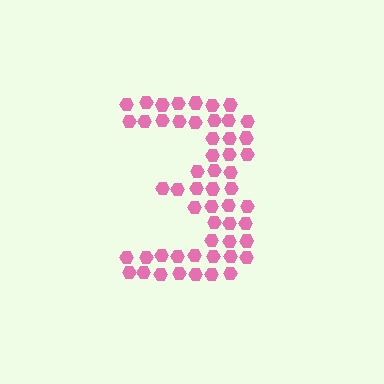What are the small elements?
The small elements are hexagons.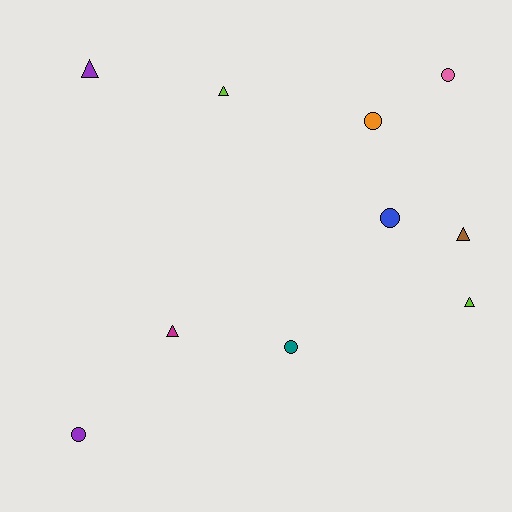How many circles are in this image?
There are 5 circles.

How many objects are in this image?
There are 10 objects.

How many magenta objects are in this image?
There is 1 magenta object.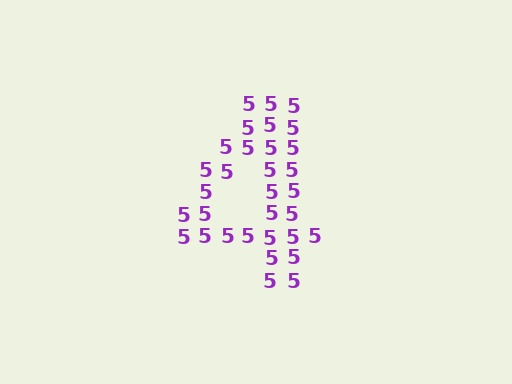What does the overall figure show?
The overall figure shows the digit 4.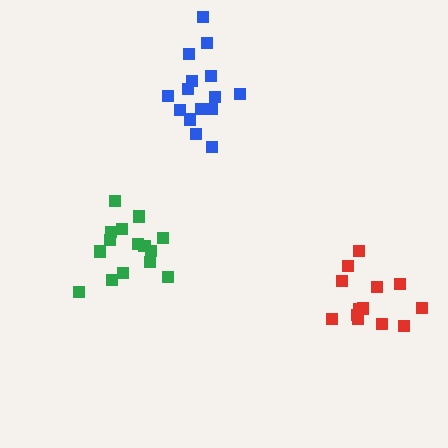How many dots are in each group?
Group 1: 15 dots, Group 2: 13 dots, Group 3: 15 dots (43 total).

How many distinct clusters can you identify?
There are 3 distinct clusters.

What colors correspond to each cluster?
The clusters are colored: green, red, blue.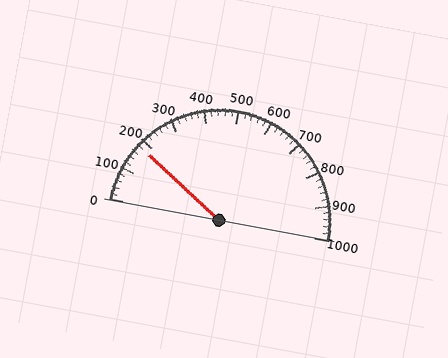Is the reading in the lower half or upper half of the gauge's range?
The reading is in the lower half of the range (0 to 1000).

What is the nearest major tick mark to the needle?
The nearest major tick mark is 200.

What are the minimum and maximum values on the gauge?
The gauge ranges from 0 to 1000.